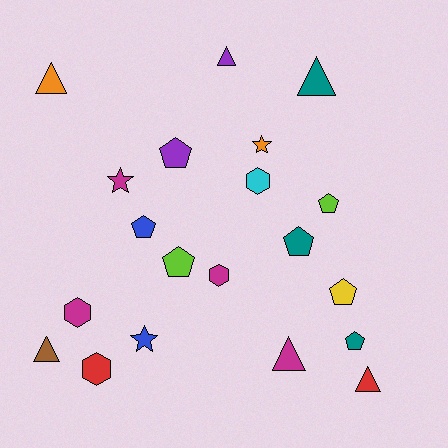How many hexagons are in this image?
There are 4 hexagons.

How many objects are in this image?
There are 20 objects.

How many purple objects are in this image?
There are 2 purple objects.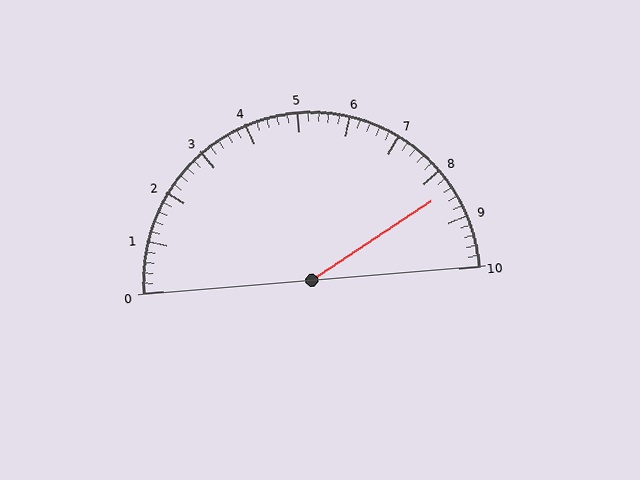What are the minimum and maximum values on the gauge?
The gauge ranges from 0 to 10.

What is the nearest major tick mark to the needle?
The nearest major tick mark is 8.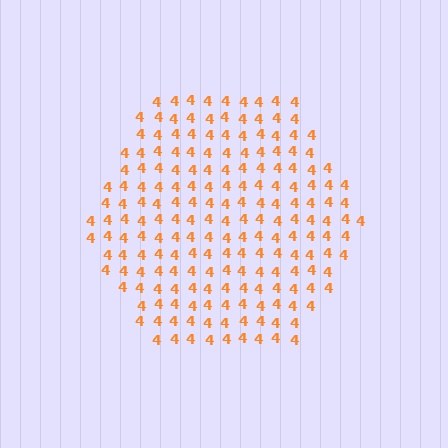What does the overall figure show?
The overall figure shows a hexagon.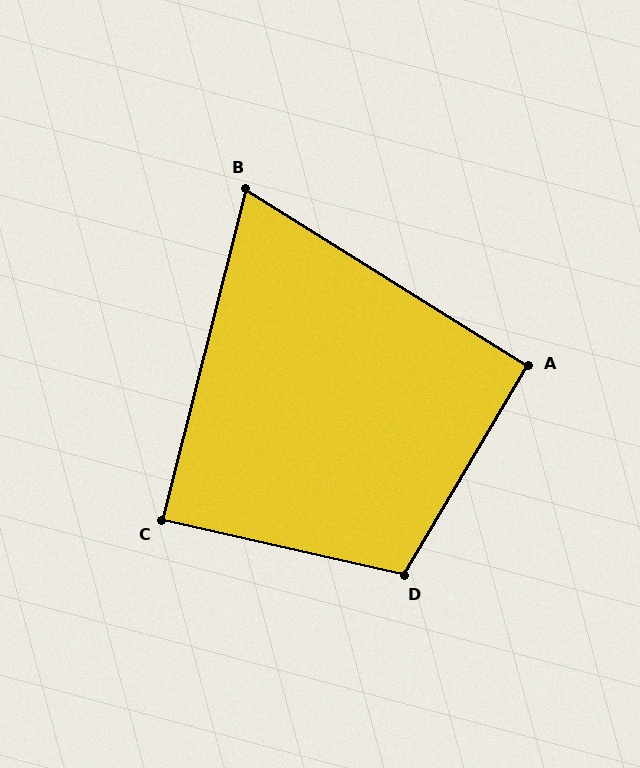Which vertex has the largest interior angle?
D, at approximately 108 degrees.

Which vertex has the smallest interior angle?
B, at approximately 72 degrees.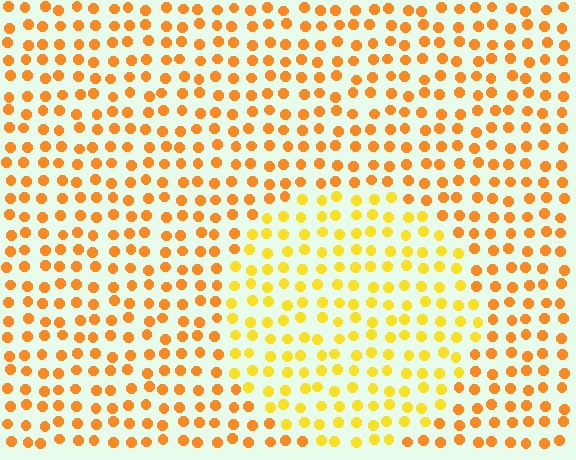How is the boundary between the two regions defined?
The boundary is defined purely by a slight shift in hue (about 25 degrees). Spacing, size, and orientation are identical on both sides.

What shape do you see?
I see a circle.